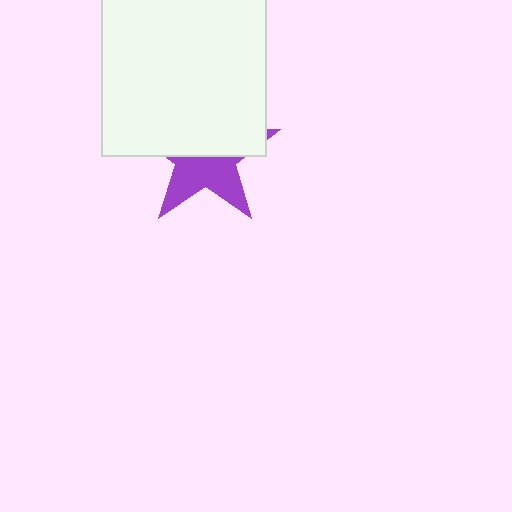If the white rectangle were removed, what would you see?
You would see the complete purple star.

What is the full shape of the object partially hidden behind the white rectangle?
The partially hidden object is a purple star.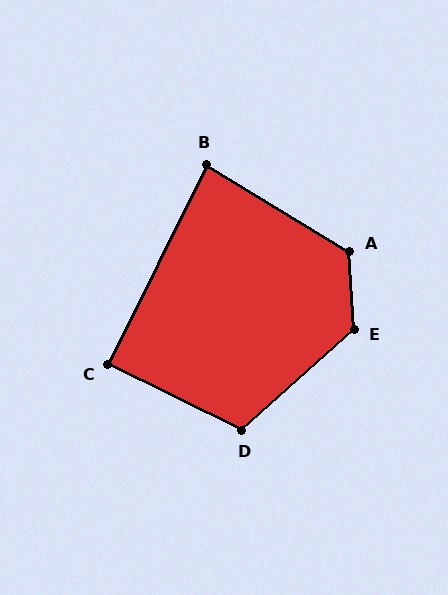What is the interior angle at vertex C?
Approximately 90 degrees (approximately right).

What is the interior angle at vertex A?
Approximately 124 degrees (obtuse).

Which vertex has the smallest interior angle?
B, at approximately 85 degrees.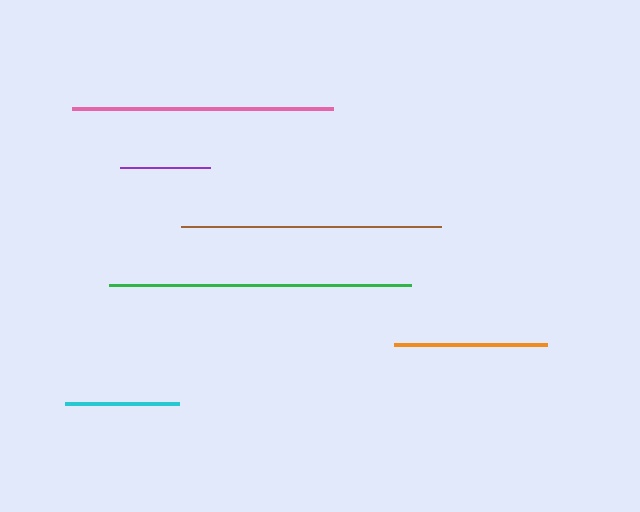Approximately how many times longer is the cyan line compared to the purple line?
The cyan line is approximately 1.3 times the length of the purple line.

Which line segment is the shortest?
The purple line is the shortest at approximately 90 pixels.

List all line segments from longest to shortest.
From longest to shortest: green, pink, brown, orange, cyan, purple.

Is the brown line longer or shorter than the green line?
The green line is longer than the brown line.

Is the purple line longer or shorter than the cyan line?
The cyan line is longer than the purple line.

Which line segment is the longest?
The green line is the longest at approximately 302 pixels.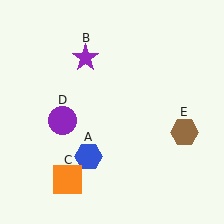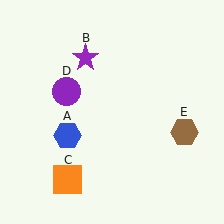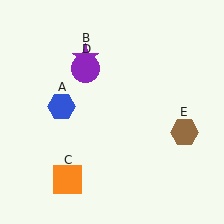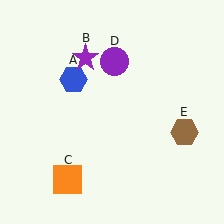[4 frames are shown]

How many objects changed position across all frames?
2 objects changed position: blue hexagon (object A), purple circle (object D).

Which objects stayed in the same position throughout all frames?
Purple star (object B) and orange square (object C) and brown hexagon (object E) remained stationary.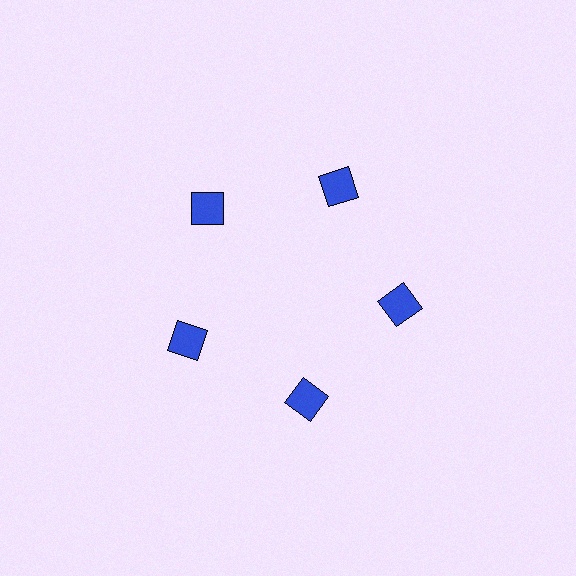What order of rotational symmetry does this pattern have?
This pattern has 5-fold rotational symmetry.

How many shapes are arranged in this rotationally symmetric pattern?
There are 5 shapes, arranged in 5 groups of 1.